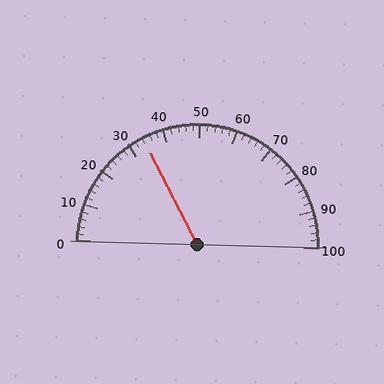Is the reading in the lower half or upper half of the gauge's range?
The reading is in the lower half of the range (0 to 100).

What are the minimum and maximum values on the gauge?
The gauge ranges from 0 to 100.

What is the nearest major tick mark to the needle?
The nearest major tick mark is 30.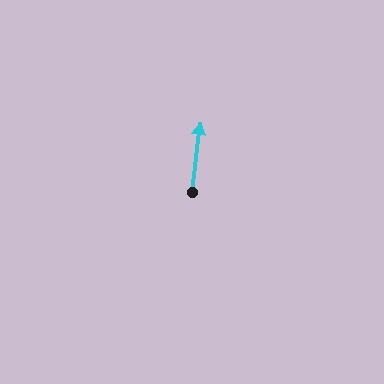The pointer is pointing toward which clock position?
Roughly 12 o'clock.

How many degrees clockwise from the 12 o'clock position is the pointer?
Approximately 7 degrees.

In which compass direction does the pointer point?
North.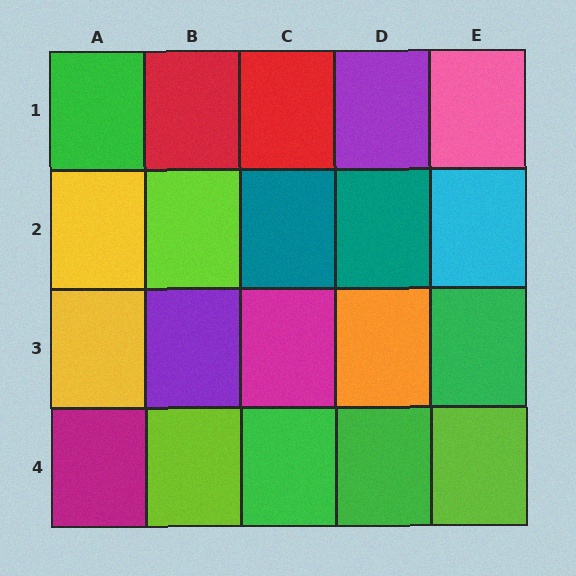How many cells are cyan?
1 cell is cyan.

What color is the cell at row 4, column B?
Lime.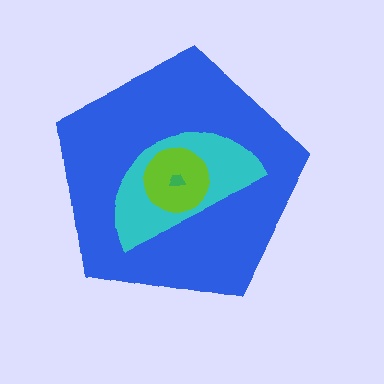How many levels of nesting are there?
4.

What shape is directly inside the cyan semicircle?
The lime circle.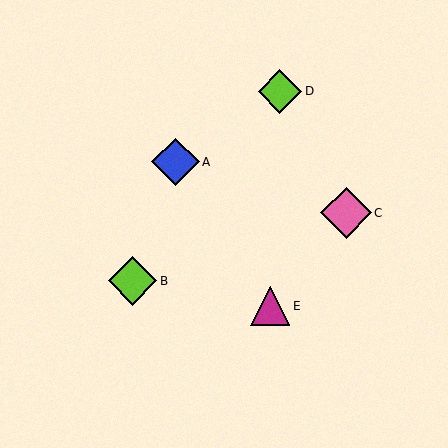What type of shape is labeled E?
Shape E is a magenta triangle.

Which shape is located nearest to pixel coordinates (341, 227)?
The pink diamond (labeled C) at (346, 213) is nearest to that location.